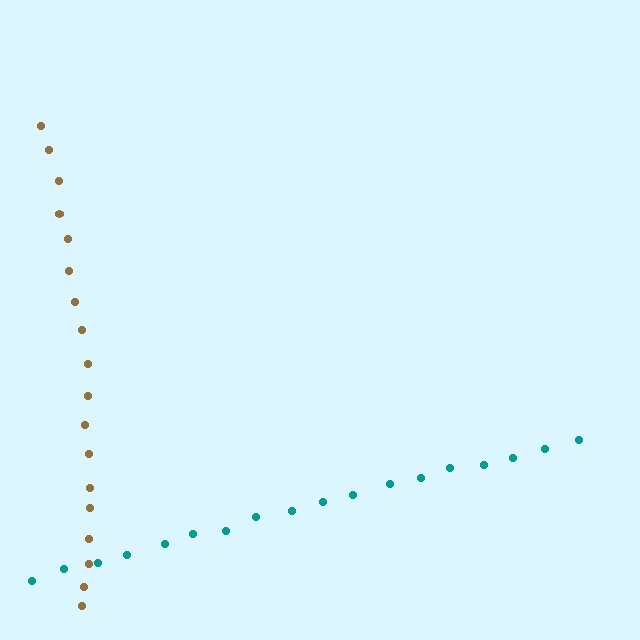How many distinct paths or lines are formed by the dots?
There are 2 distinct paths.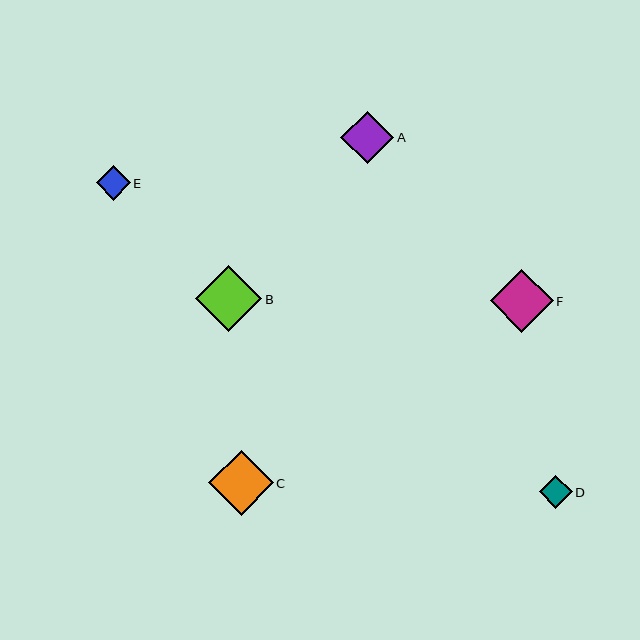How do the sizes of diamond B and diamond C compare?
Diamond B and diamond C are approximately the same size.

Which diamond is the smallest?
Diamond D is the smallest with a size of approximately 33 pixels.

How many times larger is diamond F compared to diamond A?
Diamond F is approximately 1.2 times the size of diamond A.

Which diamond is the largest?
Diamond B is the largest with a size of approximately 66 pixels.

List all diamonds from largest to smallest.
From largest to smallest: B, C, F, A, E, D.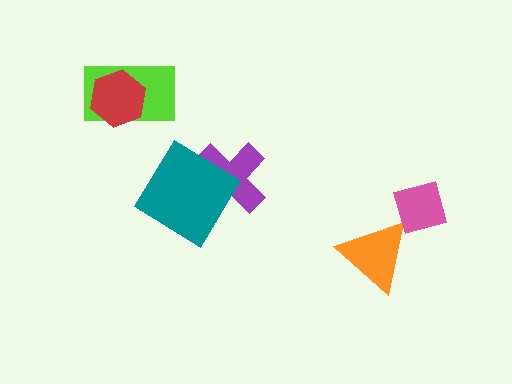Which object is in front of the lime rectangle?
The red hexagon is in front of the lime rectangle.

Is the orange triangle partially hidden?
Yes, it is partially covered by another shape.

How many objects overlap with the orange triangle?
1 object overlaps with the orange triangle.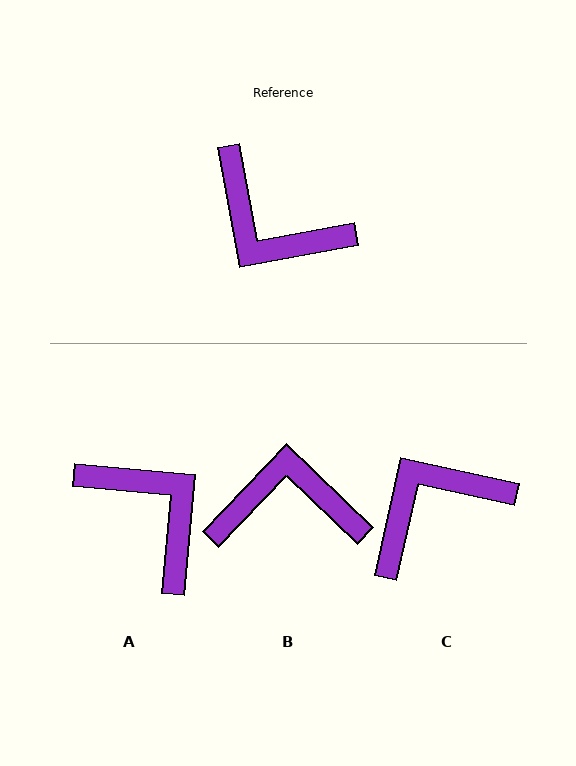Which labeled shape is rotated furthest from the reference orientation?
A, about 164 degrees away.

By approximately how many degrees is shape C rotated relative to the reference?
Approximately 113 degrees clockwise.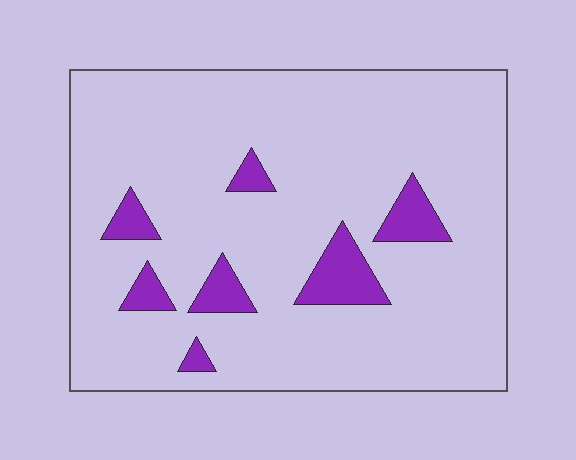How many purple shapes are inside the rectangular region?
7.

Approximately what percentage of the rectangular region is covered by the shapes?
Approximately 10%.